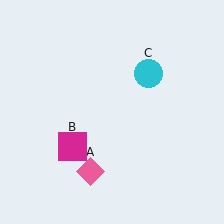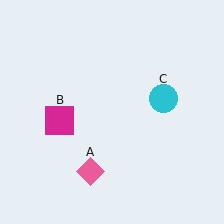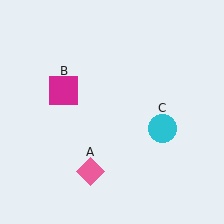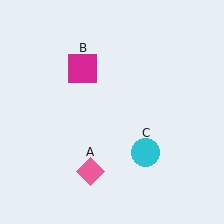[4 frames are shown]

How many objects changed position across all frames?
2 objects changed position: magenta square (object B), cyan circle (object C).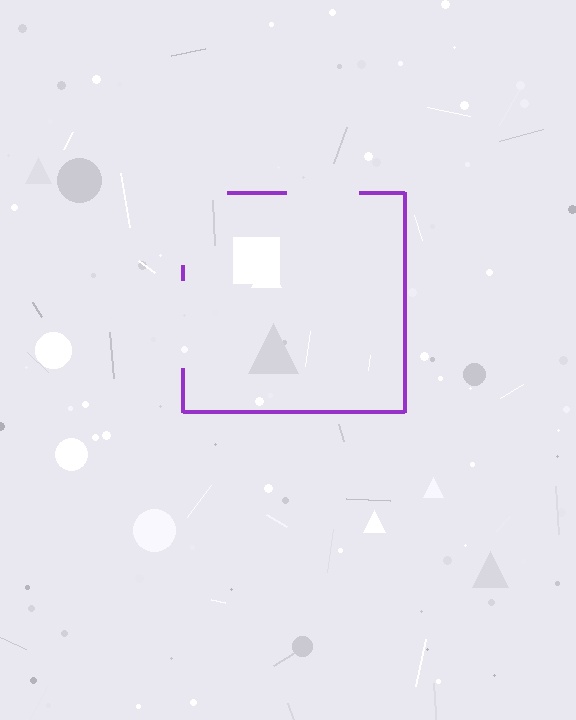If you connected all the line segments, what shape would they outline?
They would outline a square.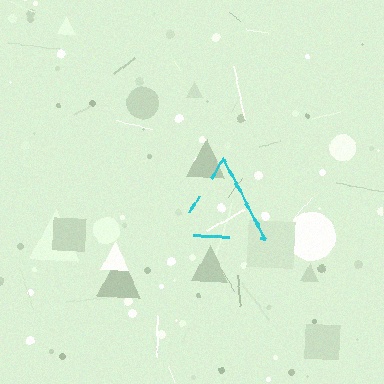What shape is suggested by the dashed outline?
The dashed outline suggests a triangle.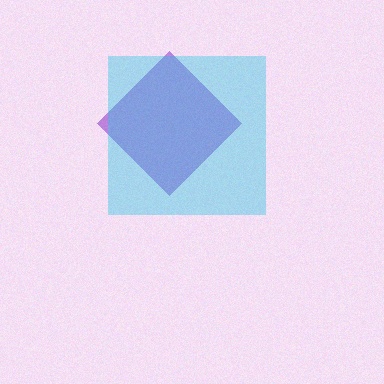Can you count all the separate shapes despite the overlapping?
Yes, there are 2 separate shapes.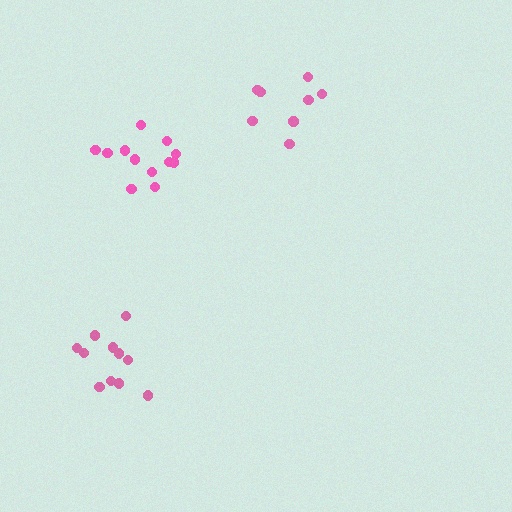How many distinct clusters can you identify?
There are 3 distinct clusters.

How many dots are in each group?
Group 1: 12 dots, Group 2: 11 dots, Group 3: 8 dots (31 total).